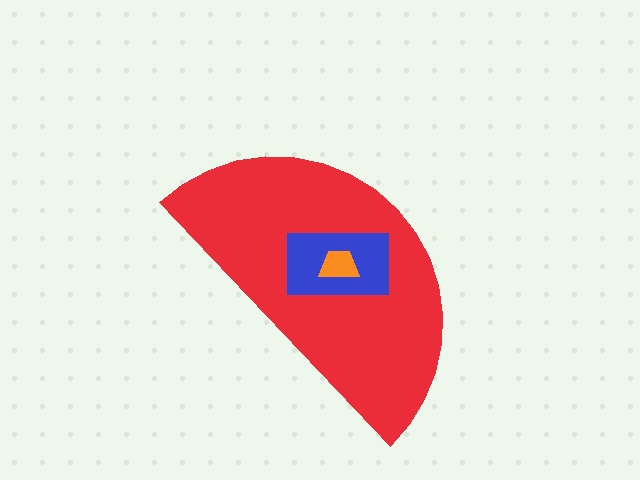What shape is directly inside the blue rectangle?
The orange trapezoid.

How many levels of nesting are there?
3.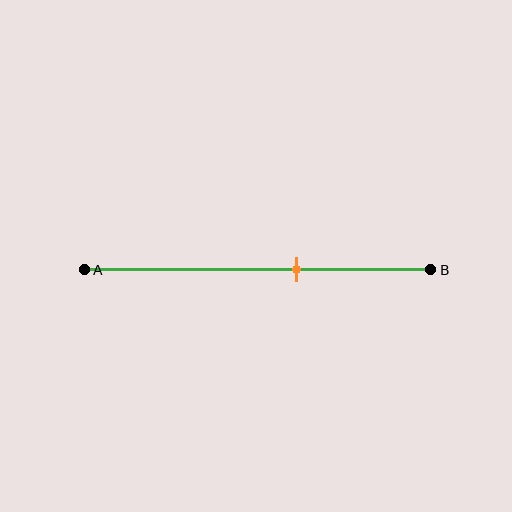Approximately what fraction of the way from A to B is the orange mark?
The orange mark is approximately 60% of the way from A to B.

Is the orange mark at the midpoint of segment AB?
No, the mark is at about 60% from A, not at the 50% midpoint.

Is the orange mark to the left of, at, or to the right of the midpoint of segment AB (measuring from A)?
The orange mark is to the right of the midpoint of segment AB.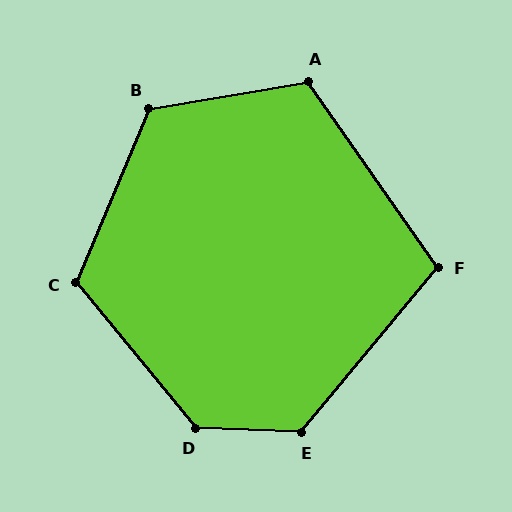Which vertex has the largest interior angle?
D, at approximately 132 degrees.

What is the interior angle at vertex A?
Approximately 115 degrees (obtuse).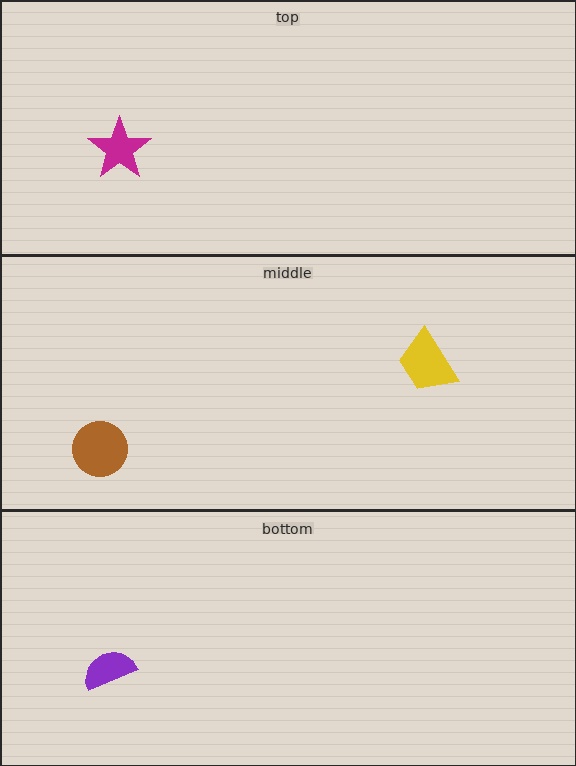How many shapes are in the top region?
1.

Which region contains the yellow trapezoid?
The middle region.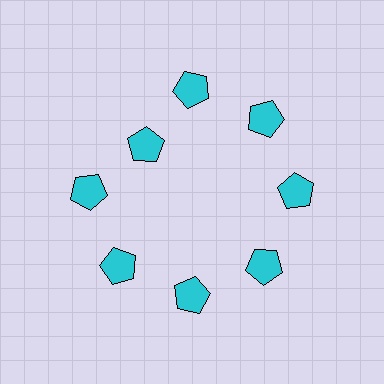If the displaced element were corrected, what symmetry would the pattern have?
It would have 8-fold rotational symmetry — the pattern would map onto itself every 45 degrees.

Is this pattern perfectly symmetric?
No. The 8 cyan pentagons are arranged in a ring, but one element near the 10 o'clock position is pulled inward toward the center, breaking the 8-fold rotational symmetry.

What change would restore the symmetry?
The symmetry would be restored by moving it outward, back onto the ring so that all 8 pentagons sit at equal angles and equal distance from the center.